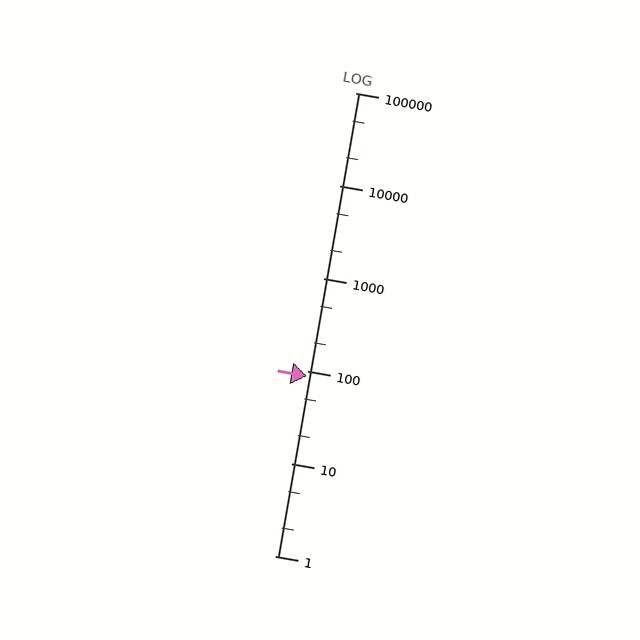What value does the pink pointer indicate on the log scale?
The pointer indicates approximately 87.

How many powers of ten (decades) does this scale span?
The scale spans 5 decades, from 1 to 100000.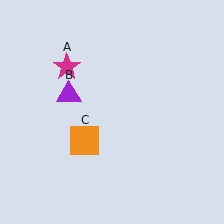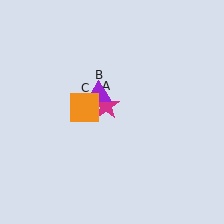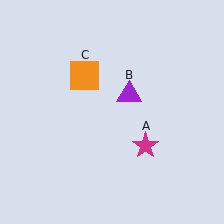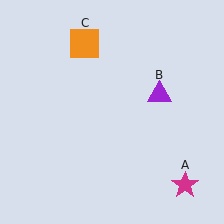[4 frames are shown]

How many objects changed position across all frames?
3 objects changed position: magenta star (object A), purple triangle (object B), orange square (object C).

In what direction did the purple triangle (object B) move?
The purple triangle (object B) moved right.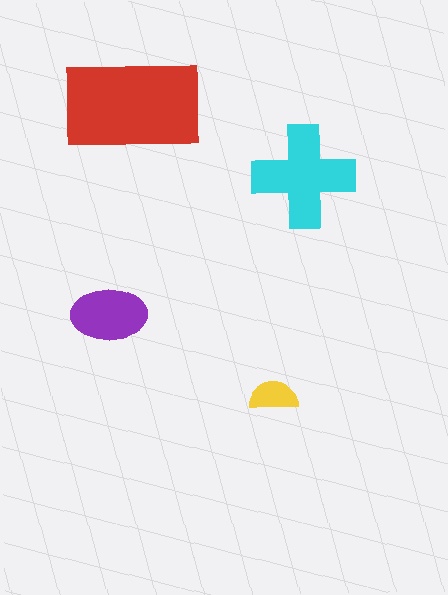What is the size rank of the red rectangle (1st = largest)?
1st.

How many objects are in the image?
There are 4 objects in the image.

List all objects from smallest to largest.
The yellow semicircle, the purple ellipse, the cyan cross, the red rectangle.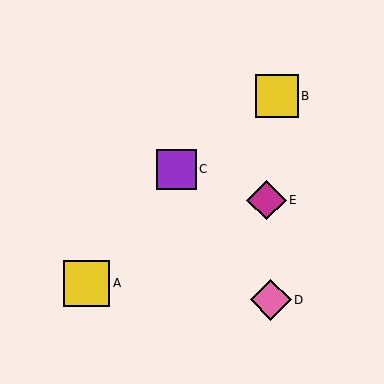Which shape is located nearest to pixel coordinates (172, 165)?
The purple square (labeled C) at (176, 169) is nearest to that location.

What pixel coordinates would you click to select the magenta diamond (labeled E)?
Click at (266, 200) to select the magenta diamond E.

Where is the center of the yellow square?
The center of the yellow square is at (87, 283).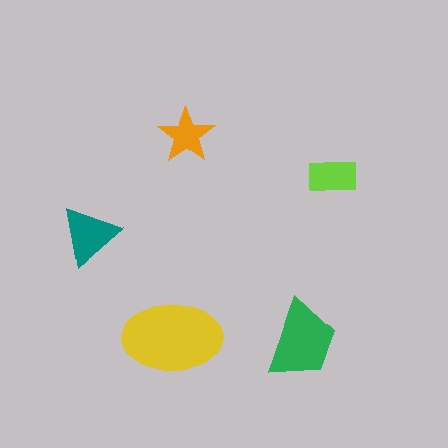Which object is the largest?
The yellow ellipse.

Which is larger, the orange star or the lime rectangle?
The lime rectangle.